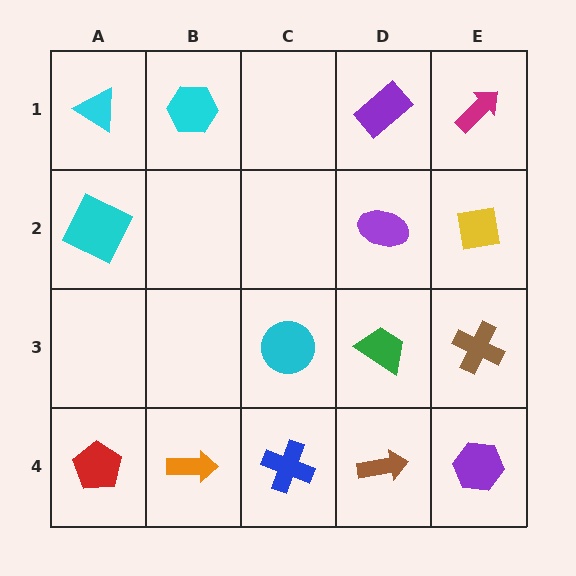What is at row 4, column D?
A brown arrow.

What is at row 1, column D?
A purple rectangle.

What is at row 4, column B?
An orange arrow.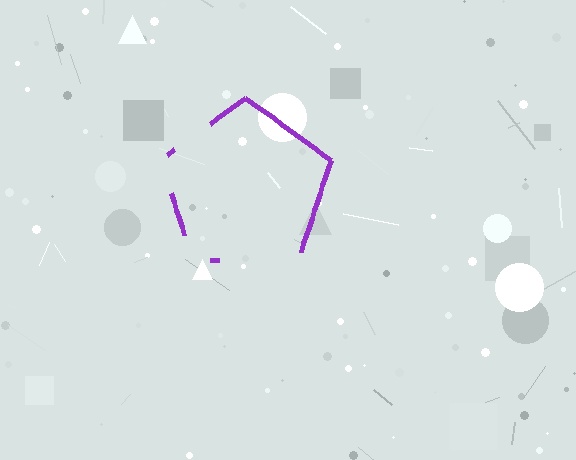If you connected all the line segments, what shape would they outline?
They would outline a pentagon.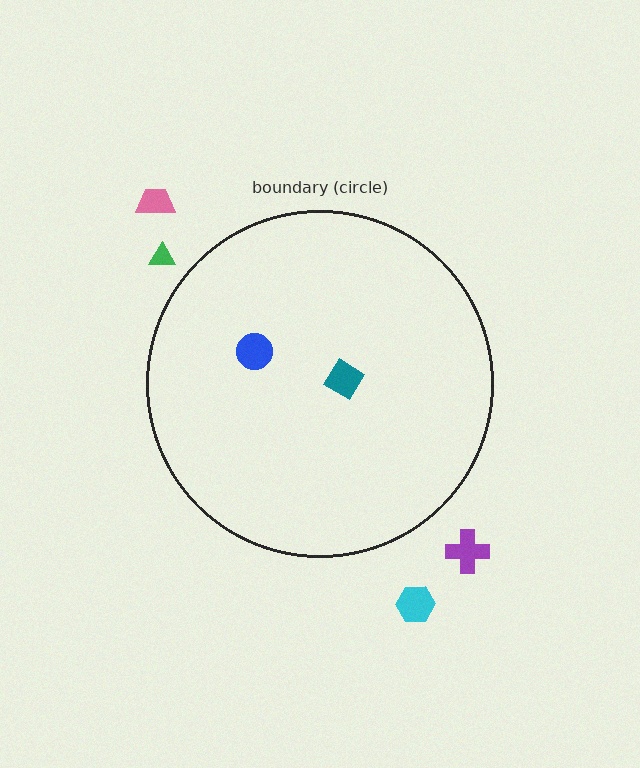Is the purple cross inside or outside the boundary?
Outside.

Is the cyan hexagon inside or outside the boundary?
Outside.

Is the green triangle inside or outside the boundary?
Outside.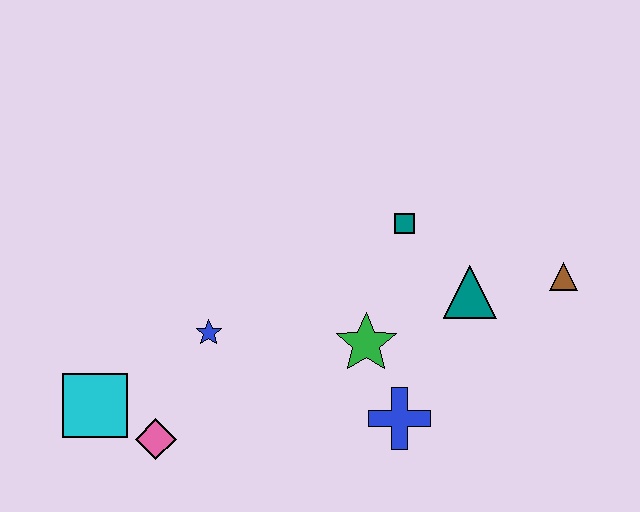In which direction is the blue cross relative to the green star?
The blue cross is below the green star.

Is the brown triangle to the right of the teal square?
Yes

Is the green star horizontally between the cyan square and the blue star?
No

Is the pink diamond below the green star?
Yes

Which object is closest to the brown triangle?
The teal triangle is closest to the brown triangle.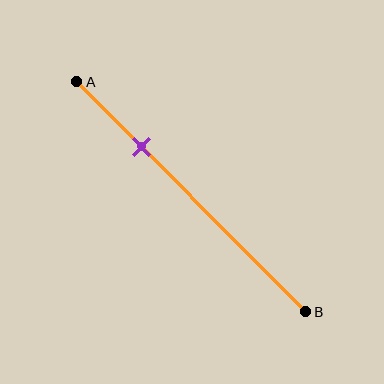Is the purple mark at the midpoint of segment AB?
No, the mark is at about 30% from A, not at the 50% midpoint.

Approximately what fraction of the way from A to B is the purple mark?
The purple mark is approximately 30% of the way from A to B.